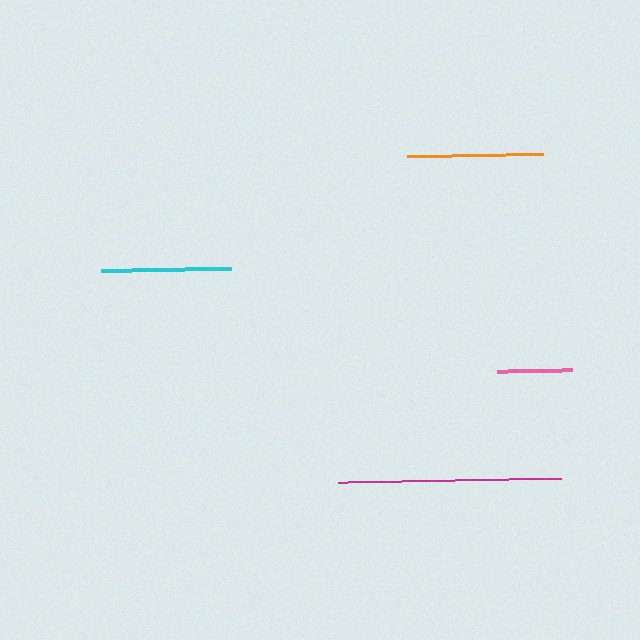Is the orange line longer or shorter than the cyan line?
The orange line is longer than the cyan line.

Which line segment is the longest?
The magenta line is the longest at approximately 223 pixels.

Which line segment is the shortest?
The pink line is the shortest at approximately 75 pixels.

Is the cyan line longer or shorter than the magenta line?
The magenta line is longer than the cyan line.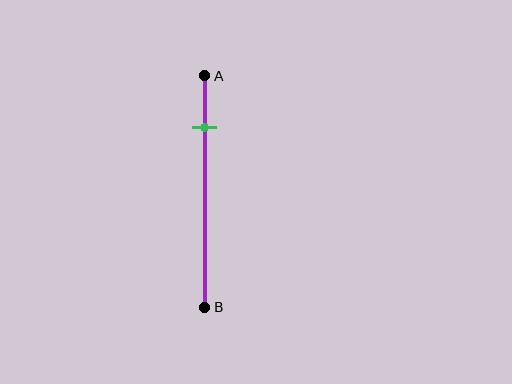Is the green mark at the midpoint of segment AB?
No, the mark is at about 20% from A, not at the 50% midpoint.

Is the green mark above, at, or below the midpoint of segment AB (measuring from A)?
The green mark is above the midpoint of segment AB.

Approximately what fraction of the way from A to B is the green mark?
The green mark is approximately 20% of the way from A to B.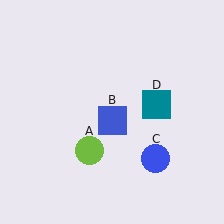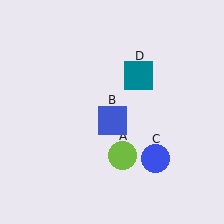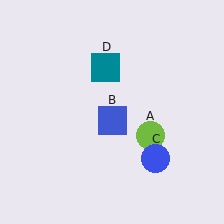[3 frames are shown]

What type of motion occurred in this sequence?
The lime circle (object A), teal square (object D) rotated counterclockwise around the center of the scene.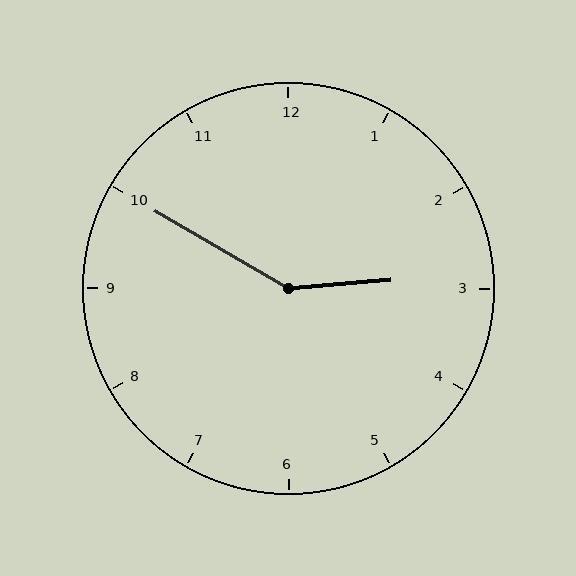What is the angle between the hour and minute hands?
Approximately 145 degrees.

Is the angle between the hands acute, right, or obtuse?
It is obtuse.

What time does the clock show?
2:50.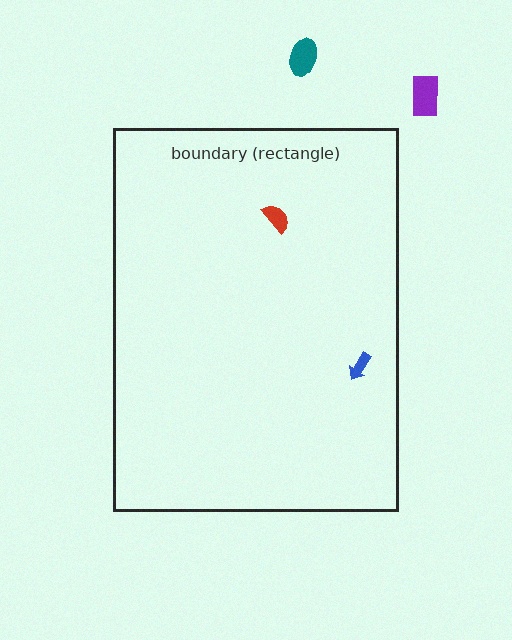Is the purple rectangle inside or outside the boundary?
Outside.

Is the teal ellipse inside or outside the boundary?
Outside.